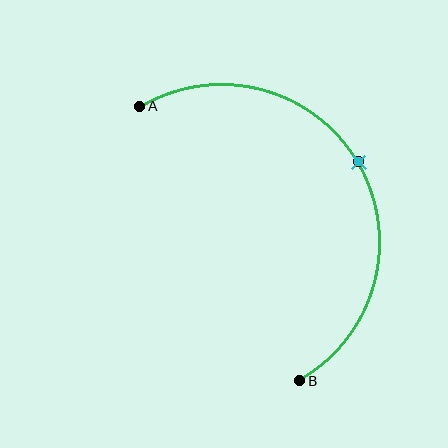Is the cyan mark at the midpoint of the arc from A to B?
Yes. The cyan mark lies on the arc at equal arc-length from both A and B — it is the arc midpoint.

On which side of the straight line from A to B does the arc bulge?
The arc bulges to the right of the straight line connecting A and B.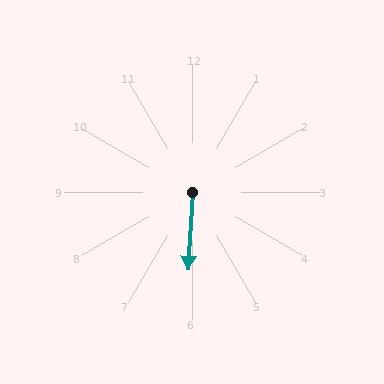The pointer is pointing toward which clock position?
Roughly 6 o'clock.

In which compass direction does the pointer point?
South.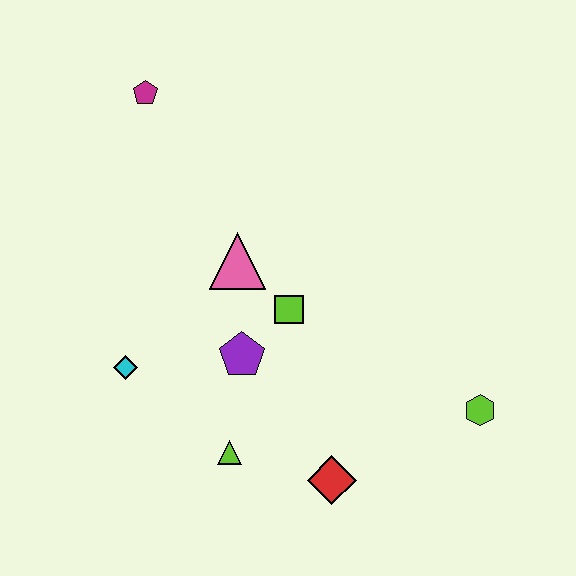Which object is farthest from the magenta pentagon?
The lime hexagon is farthest from the magenta pentagon.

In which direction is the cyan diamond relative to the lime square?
The cyan diamond is to the left of the lime square.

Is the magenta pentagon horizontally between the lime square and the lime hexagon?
No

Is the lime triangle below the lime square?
Yes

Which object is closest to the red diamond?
The lime triangle is closest to the red diamond.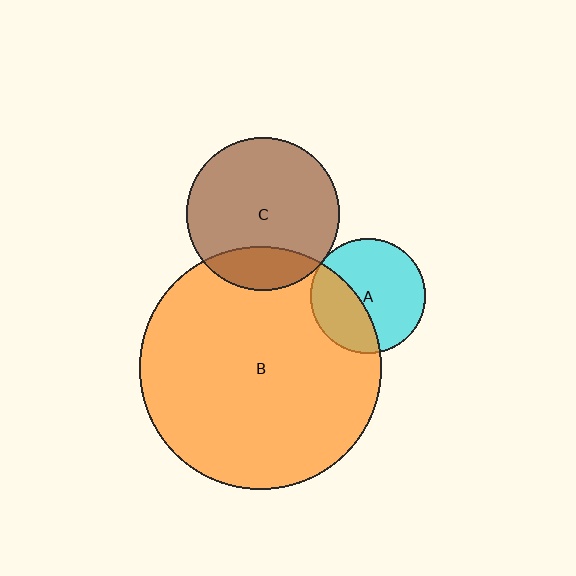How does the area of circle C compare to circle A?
Approximately 1.7 times.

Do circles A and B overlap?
Yes.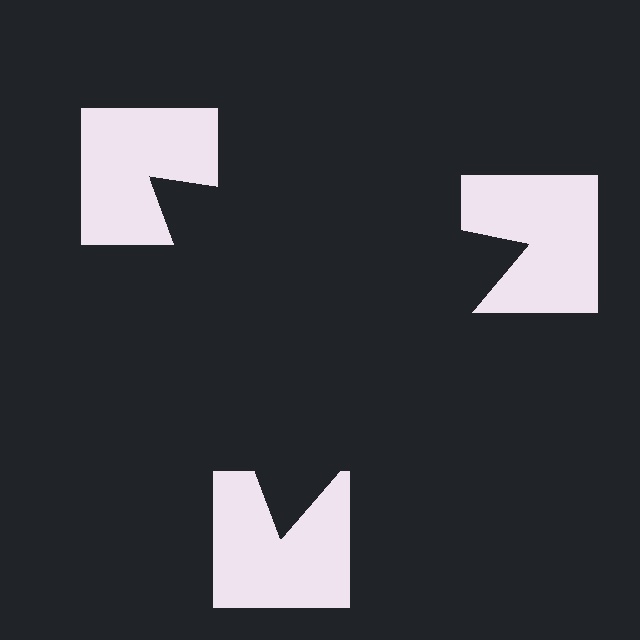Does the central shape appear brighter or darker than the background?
It typically appears slightly darker than the background, even though no actual brightness change is drawn.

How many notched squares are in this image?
There are 3 — one at each vertex of the illusory triangle.